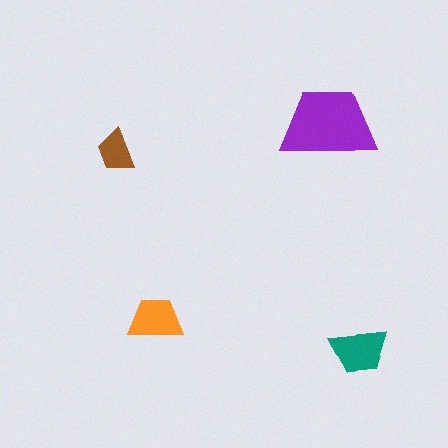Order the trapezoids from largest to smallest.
the purple one, the teal one, the orange one, the brown one.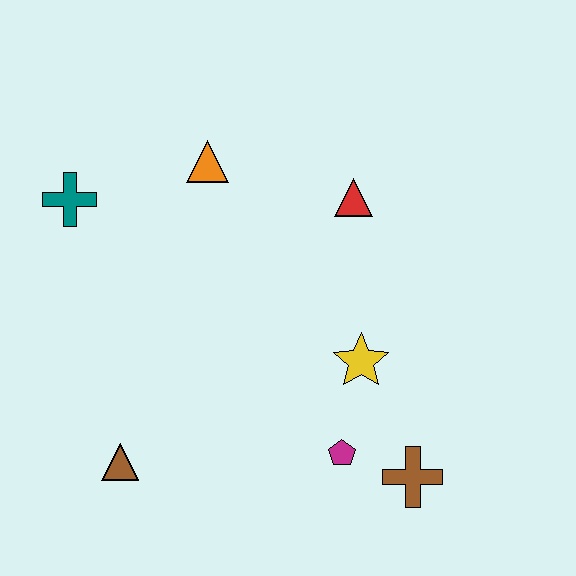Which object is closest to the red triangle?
The orange triangle is closest to the red triangle.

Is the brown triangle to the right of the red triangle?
No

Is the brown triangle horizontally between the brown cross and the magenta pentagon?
No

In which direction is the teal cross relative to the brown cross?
The teal cross is to the left of the brown cross.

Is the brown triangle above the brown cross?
Yes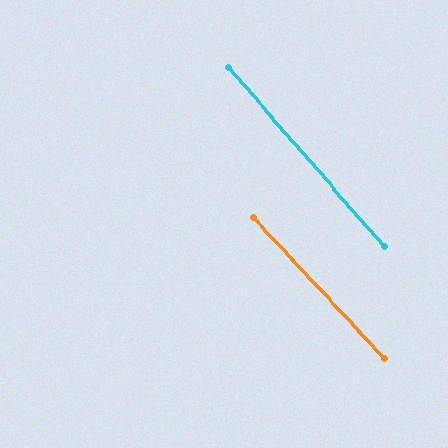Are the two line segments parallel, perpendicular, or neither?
Parallel — their directions differ by only 1.7°.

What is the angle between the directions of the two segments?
Approximately 2 degrees.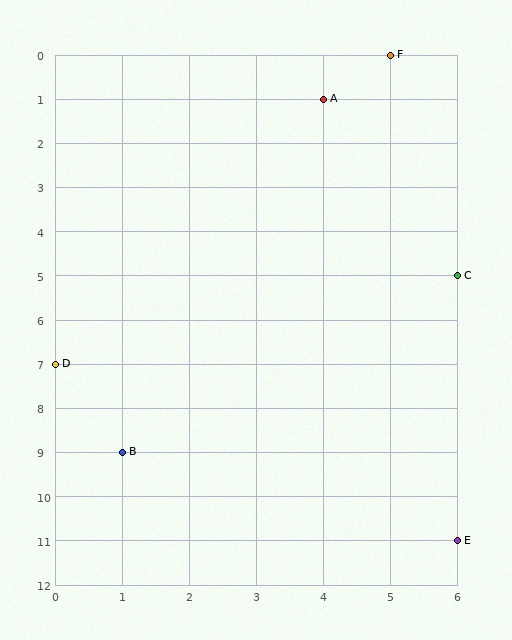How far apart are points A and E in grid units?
Points A and E are 2 columns and 10 rows apart (about 10.2 grid units diagonally).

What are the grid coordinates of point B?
Point B is at grid coordinates (1, 9).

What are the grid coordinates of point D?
Point D is at grid coordinates (0, 7).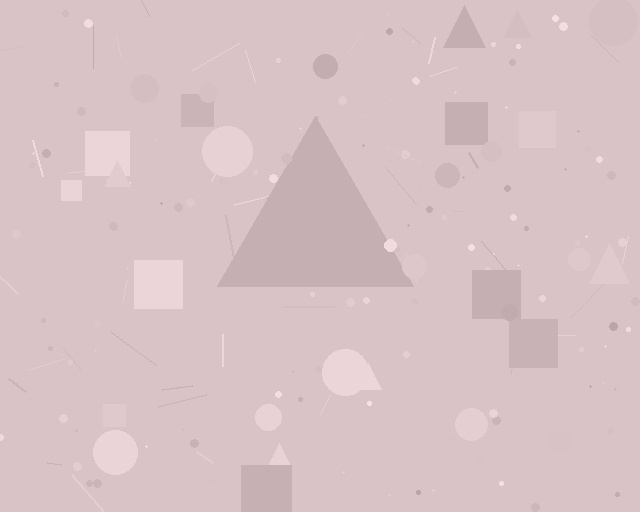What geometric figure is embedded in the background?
A triangle is embedded in the background.